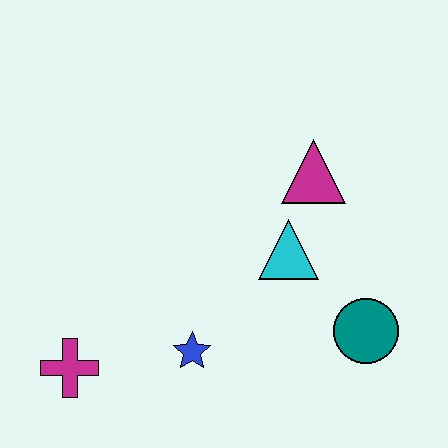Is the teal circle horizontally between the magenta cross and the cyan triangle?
No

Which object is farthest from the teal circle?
The magenta cross is farthest from the teal circle.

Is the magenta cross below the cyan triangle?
Yes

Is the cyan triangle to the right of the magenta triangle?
No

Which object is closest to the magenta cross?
The blue star is closest to the magenta cross.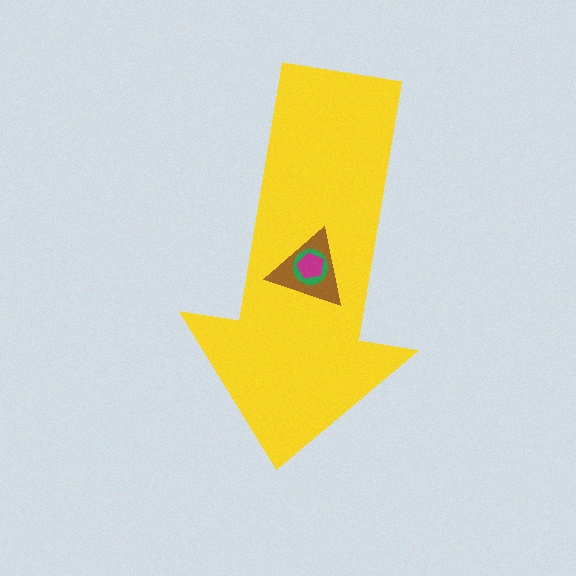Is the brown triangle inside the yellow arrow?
Yes.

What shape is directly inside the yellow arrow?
The brown triangle.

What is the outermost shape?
The yellow arrow.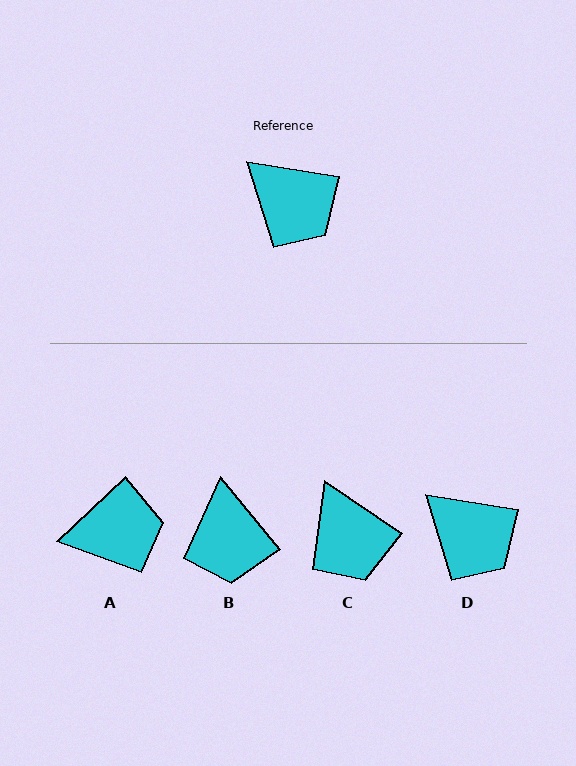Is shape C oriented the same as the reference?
No, it is off by about 25 degrees.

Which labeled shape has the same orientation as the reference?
D.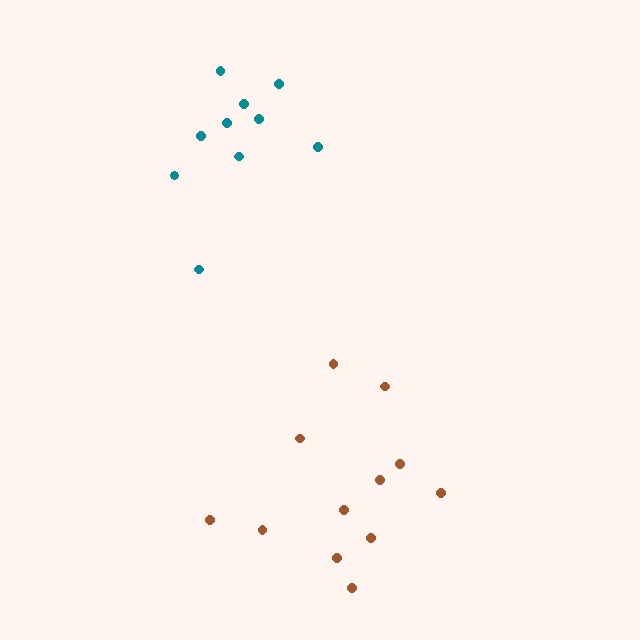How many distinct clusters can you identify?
There are 2 distinct clusters.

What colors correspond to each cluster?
The clusters are colored: brown, teal.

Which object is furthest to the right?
The brown cluster is rightmost.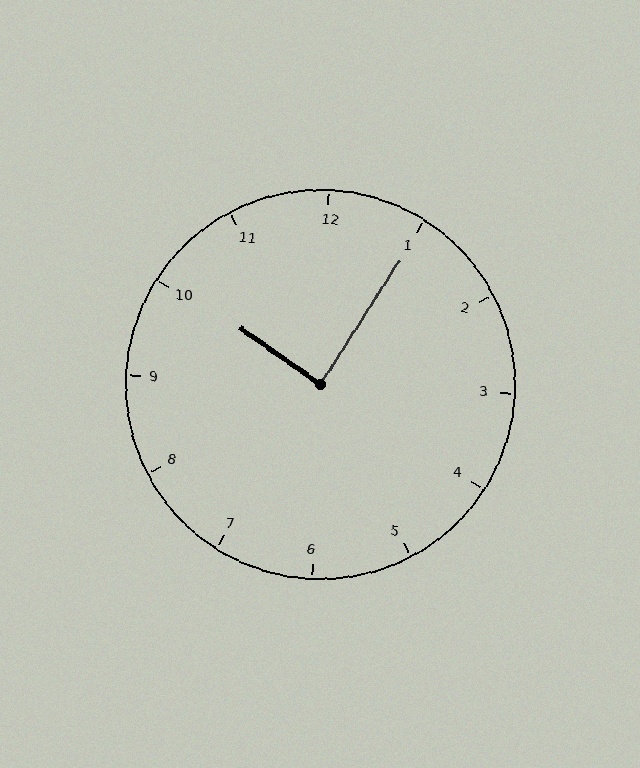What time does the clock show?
10:05.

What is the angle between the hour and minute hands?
Approximately 88 degrees.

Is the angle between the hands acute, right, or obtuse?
It is right.